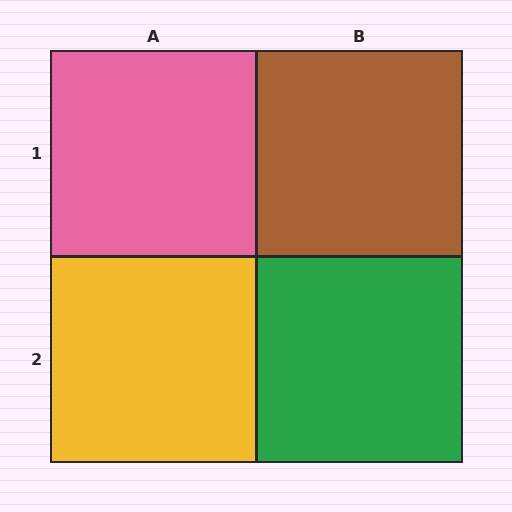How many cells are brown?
1 cell is brown.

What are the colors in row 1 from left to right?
Pink, brown.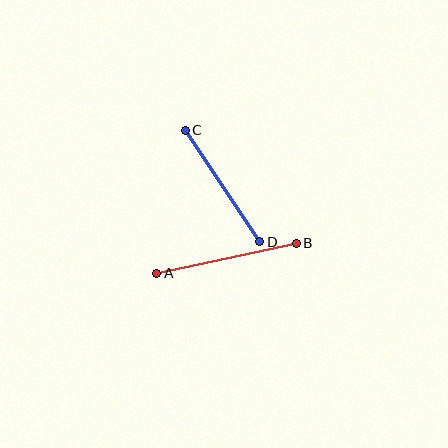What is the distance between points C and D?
The distance is approximately 134 pixels.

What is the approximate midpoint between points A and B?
The midpoint is at approximately (227, 258) pixels.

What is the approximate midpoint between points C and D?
The midpoint is at approximately (223, 186) pixels.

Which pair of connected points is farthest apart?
Points A and B are farthest apart.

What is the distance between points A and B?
The distance is approximately 142 pixels.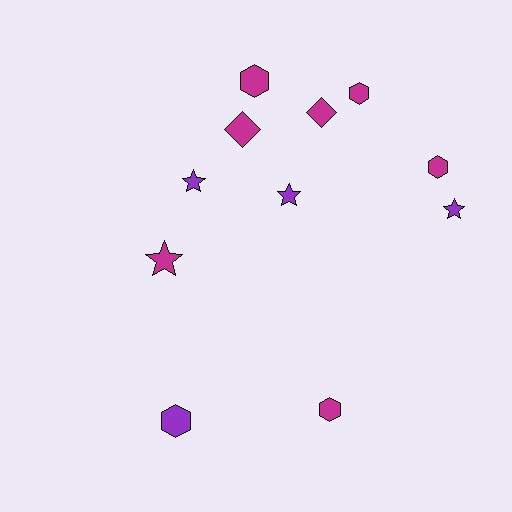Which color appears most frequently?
Magenta, with 7 objects.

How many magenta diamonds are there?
There are 2 magenta diamonds.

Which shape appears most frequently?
Hexagon, with 5 objects.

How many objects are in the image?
There are 11 objects.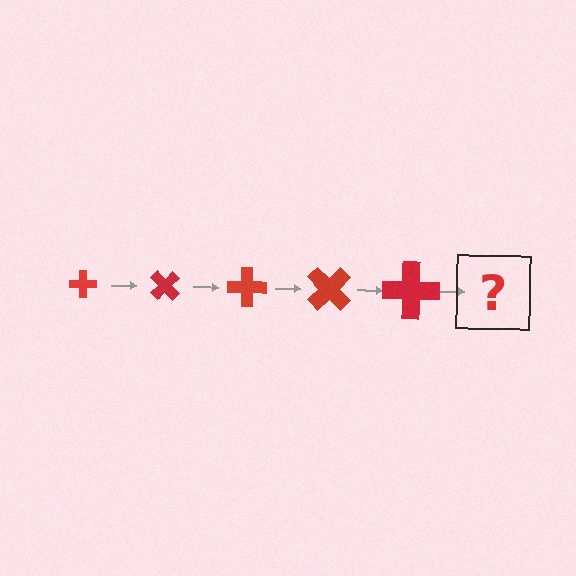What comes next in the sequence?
The next element should be a cross, larger than the previous one and rotated 225 degrees from the start.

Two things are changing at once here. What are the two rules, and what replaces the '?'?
The two rules are that the cross grows larger each step and it rotates 45 degrees each step. The '?' should be a cross, larger than the previous one and rotated 225 degrees from the start.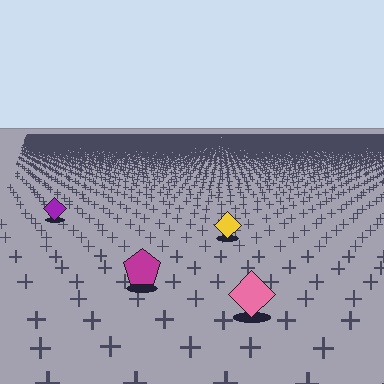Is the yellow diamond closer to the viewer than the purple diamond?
Yes. The yellow diamond is closer — you can tell from the texture gradient: the ground texture is coarser near it.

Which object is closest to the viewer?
The pink diamond is closest. The texture marks near it are larger and more spread out.